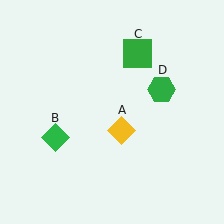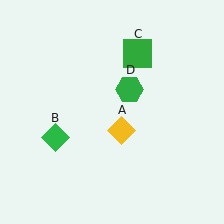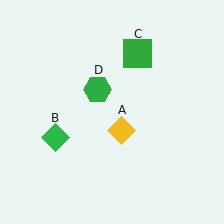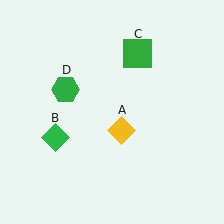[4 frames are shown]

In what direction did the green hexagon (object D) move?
The green hexagon (object D) moved left.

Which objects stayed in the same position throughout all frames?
Yellow diamond (object A) and green diamond (object B) and green square (object C) remained stationary.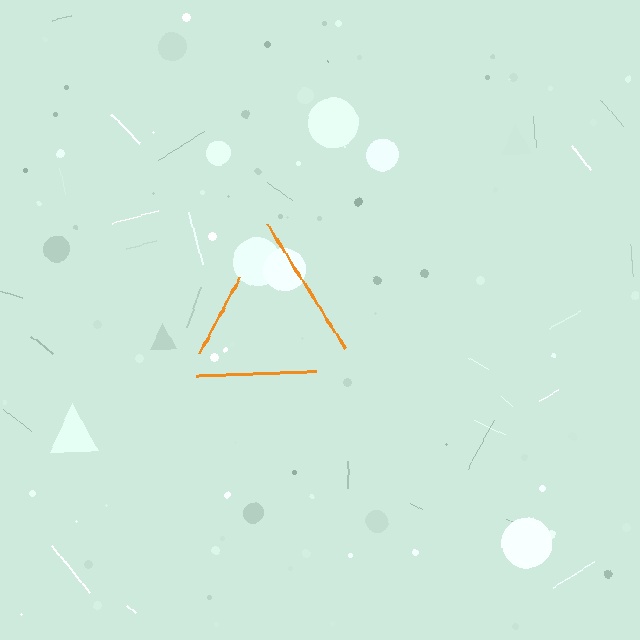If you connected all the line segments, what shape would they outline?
They would outline a triangle.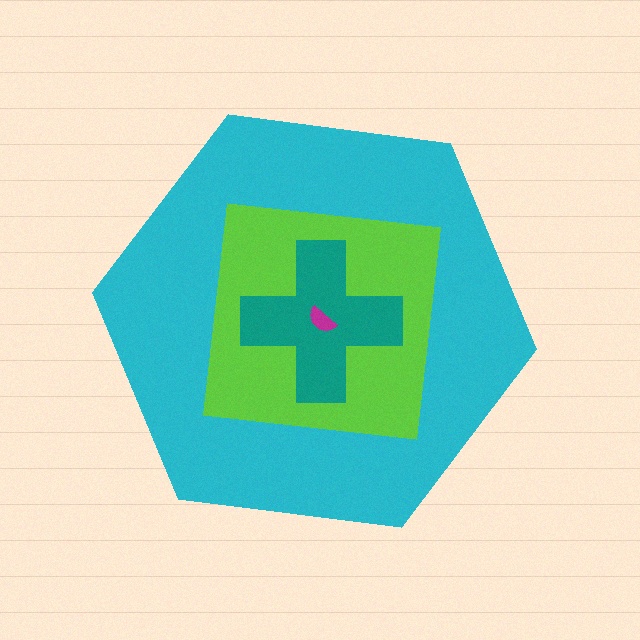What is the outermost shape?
The cyan hexagon.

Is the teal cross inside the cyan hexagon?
Yes.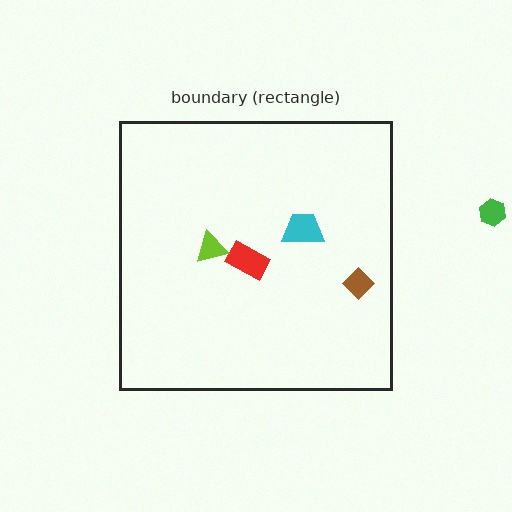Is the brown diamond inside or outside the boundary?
Inside.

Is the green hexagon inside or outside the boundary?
Outside.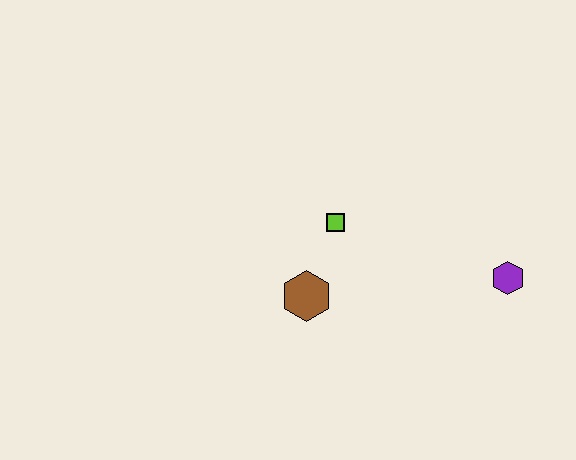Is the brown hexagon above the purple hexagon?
No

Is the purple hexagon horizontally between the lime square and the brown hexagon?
No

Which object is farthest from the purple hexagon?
The brown hexagon is farthest from the purple hexagon.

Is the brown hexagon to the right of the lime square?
No